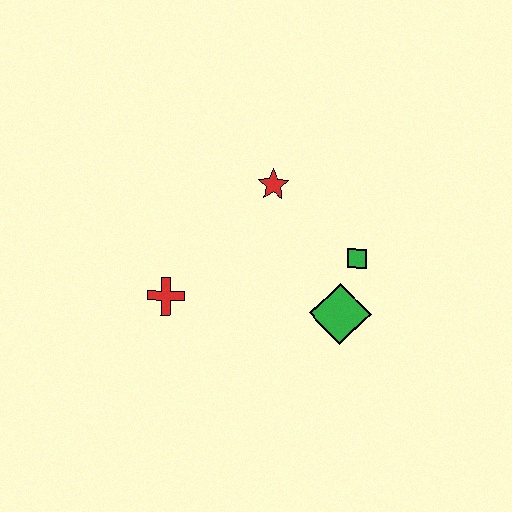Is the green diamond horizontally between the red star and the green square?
Yes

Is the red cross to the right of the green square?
No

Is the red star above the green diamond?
Yes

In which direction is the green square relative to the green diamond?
The green square is above the green diamond.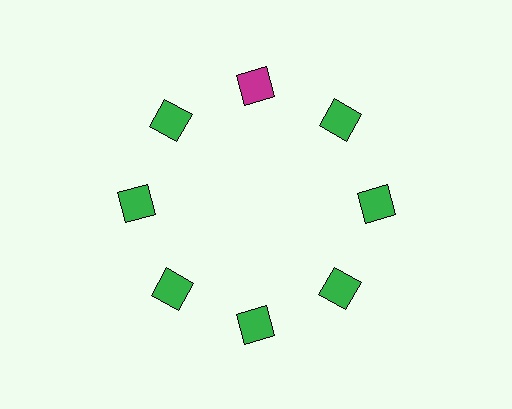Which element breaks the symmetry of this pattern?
The magenta square at roughly the 12 o'clock position breaks the symmetry. All other shapes are green squares.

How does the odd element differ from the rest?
It has a different color: magenta instead of green.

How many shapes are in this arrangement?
There are 8 shapes arranged in a ring pattern.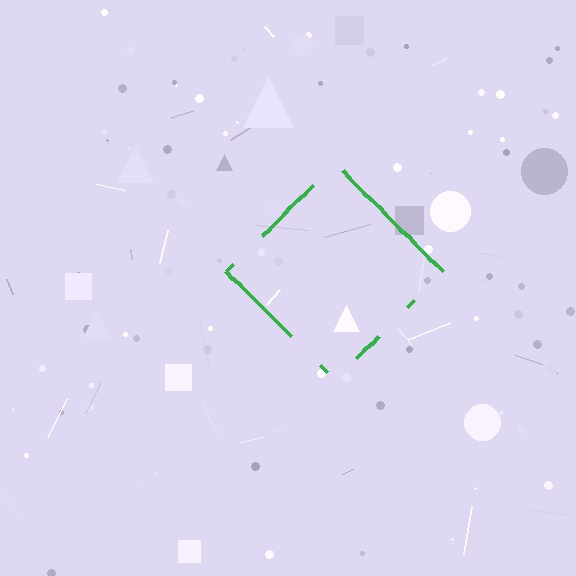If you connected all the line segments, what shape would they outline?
They would outline a diamond.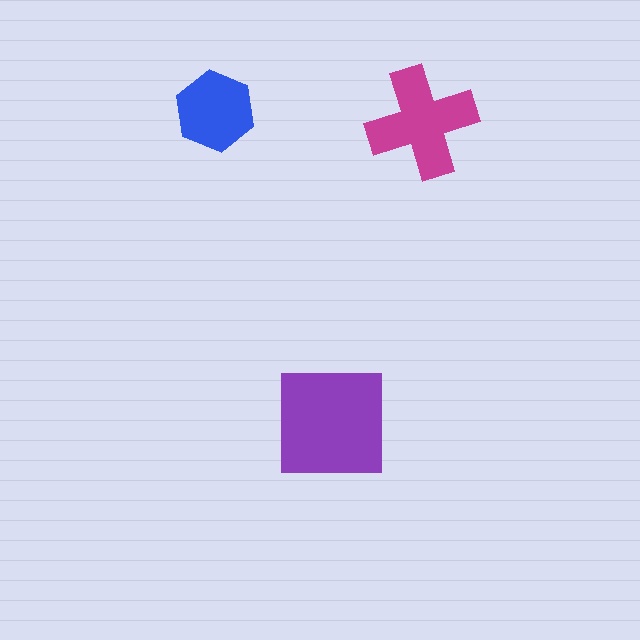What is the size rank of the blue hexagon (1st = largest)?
3rd.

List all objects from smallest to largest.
The blue hexagon, the magenta cross, the purple square.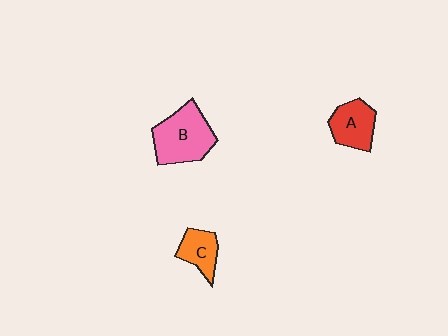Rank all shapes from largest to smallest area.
From largest to smallest: B (pink), A (red), C (orange).